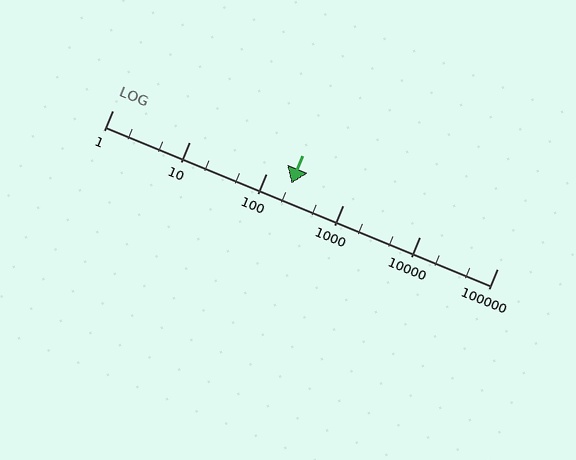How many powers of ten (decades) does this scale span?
The scale spans 5 decades, from 1 to 100000.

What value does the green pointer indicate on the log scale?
The pointer indicates approximately 210.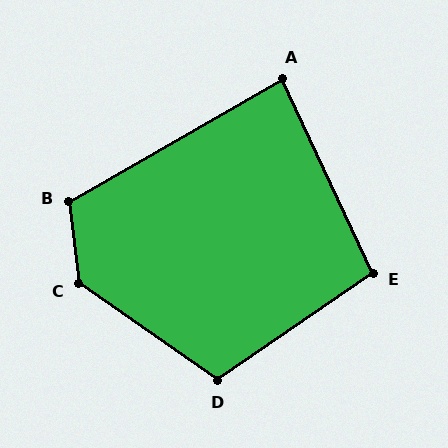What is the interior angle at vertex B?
Approximately 113 degrees (obtuse).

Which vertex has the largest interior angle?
C, at approximately 132 degrees.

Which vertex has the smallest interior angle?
A, at approximately 85 degrees.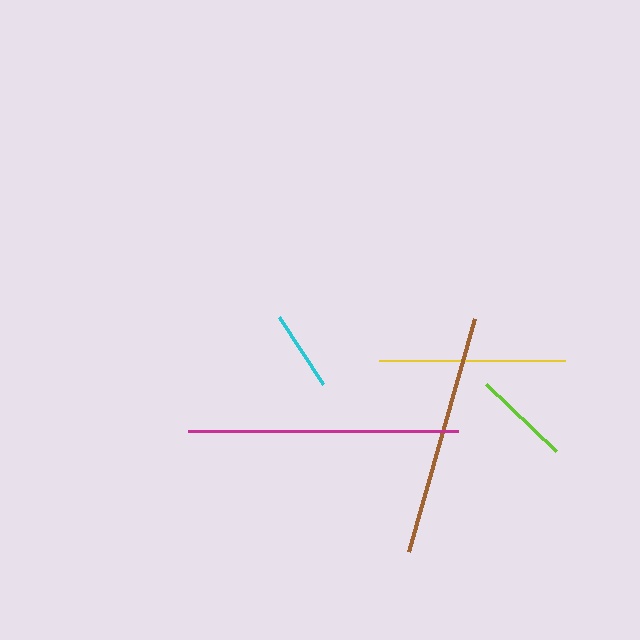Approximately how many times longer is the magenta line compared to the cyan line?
The magenta line is approximately 3.4 times the length of the cyan line.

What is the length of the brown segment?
The brown segment is approximately 242 pixels long.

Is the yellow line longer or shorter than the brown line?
The brown line is longer than the yellow line.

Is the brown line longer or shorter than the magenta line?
The magenta line is longer than the brown line.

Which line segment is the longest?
The magenta line is the longest at approximately 270 pixels.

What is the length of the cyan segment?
The cyan segment is approximately 80 pixels long.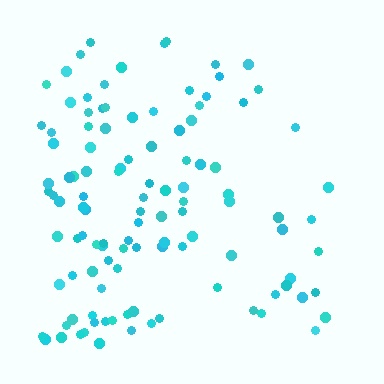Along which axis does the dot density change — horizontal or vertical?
Horizontal.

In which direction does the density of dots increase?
From right to left, with the left side densest.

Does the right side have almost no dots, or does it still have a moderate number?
Still a moderate number, just noticeably fewer than the left.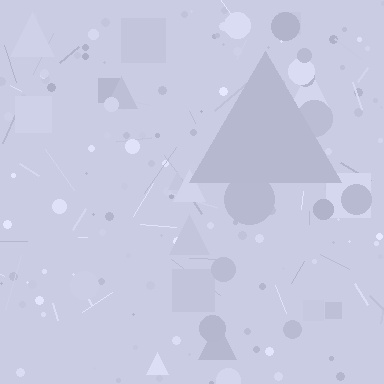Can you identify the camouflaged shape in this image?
The camouflaged shape is a triangle.